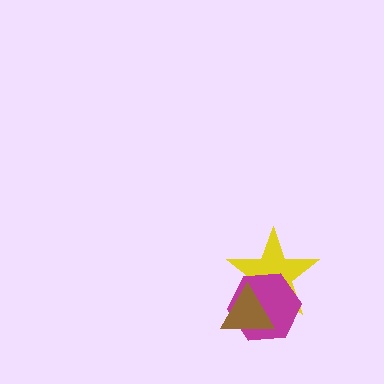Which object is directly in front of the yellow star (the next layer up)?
The magenta hexagon is directly in front of the yellow star.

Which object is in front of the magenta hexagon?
The brown triangle is in front of the magenta hexagon.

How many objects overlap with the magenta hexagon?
2 objects overlap with the magenta hexagon.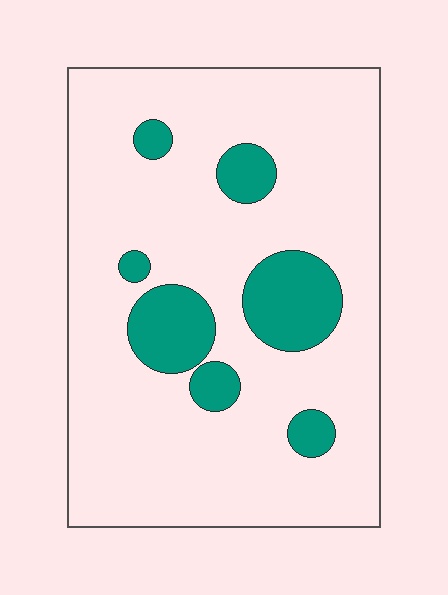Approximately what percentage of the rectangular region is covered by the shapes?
Approximately 15%.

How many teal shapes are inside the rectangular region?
7.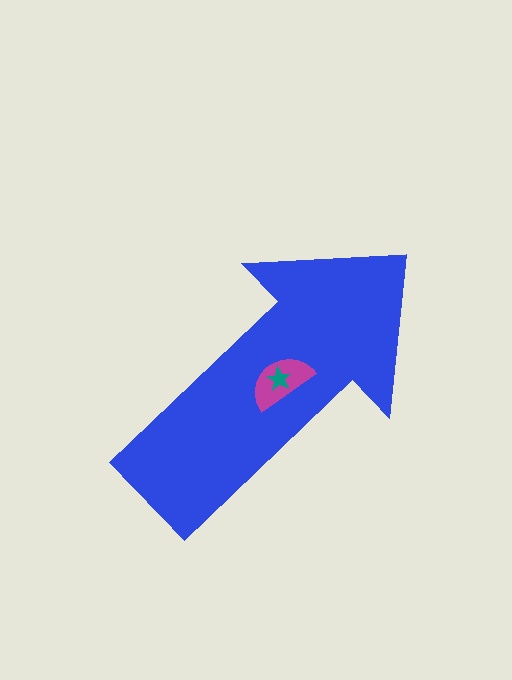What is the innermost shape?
The teal star.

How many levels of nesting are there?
3.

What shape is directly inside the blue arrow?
The magenta semicircle.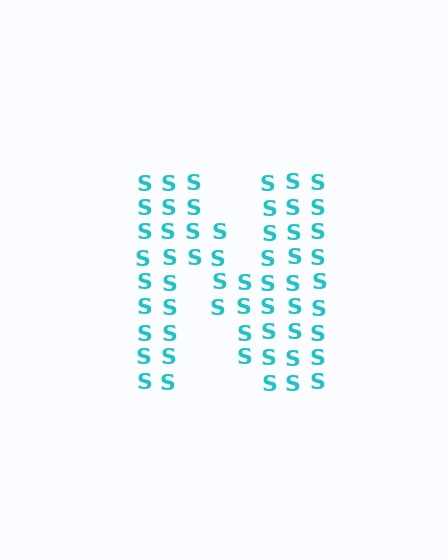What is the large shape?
The large shape is the letter N.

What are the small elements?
The small elements are letter S's.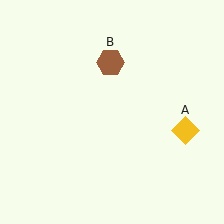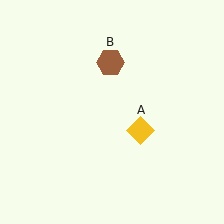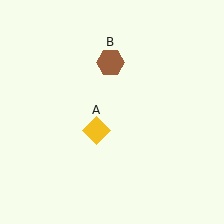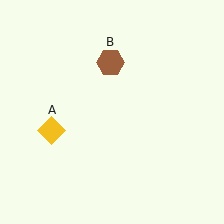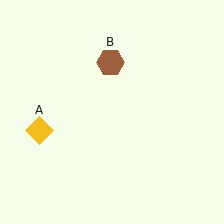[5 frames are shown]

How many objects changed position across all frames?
1 object changed position: yellow diamond (object A).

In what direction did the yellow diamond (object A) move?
The yellow diamond (object A) moved left.